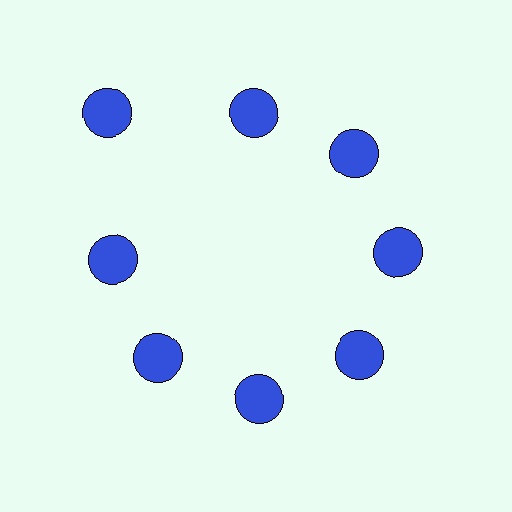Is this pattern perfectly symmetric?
No. The 8 blue circles are arranged in a ring, but one element near the 10 o'clock position is pushed outward from the center, breaking the 8-fold rotational symmetry.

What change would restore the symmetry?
The symmetry would be restored by moving it inward, back onto the ring so that all 8 circles sit at equal angles and equal distance from the center.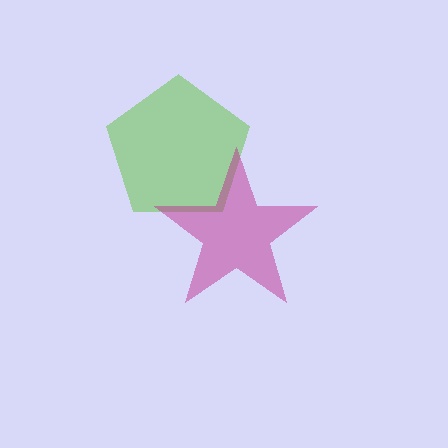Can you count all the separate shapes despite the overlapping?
Yes, there are 2 separate shapes.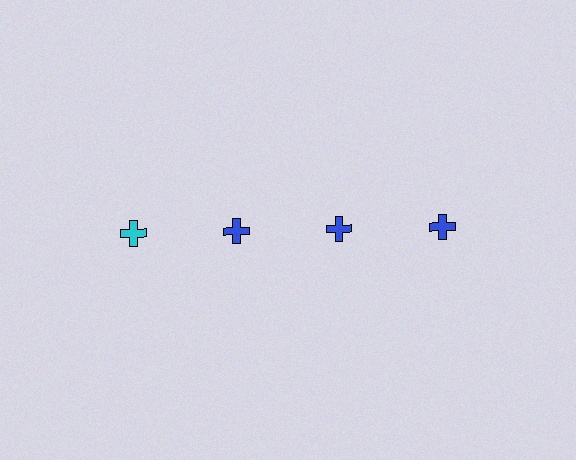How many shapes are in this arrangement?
There are 4 shapes arranged in a grid pattern.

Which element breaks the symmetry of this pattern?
The cyan cross in the top row, leftmost column breaks the symmetry. All other shapes are blue crosses.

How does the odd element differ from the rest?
It has a different color: cyan instead of blue.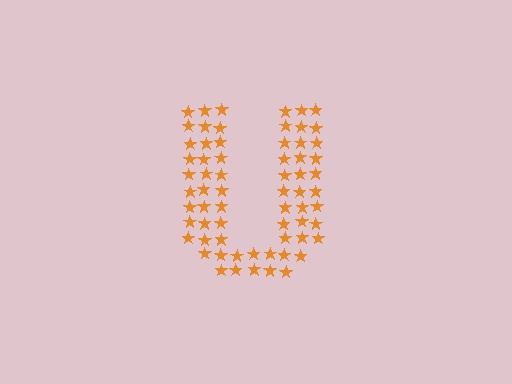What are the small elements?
The small elements are stars.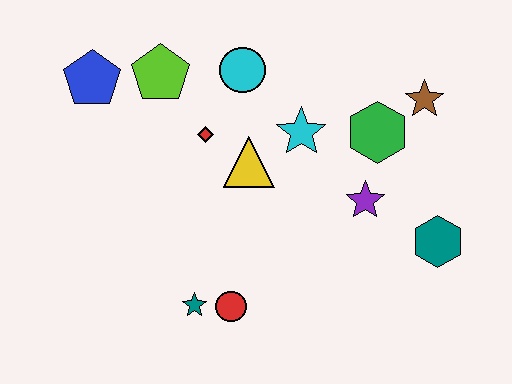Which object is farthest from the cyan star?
The blue pentagon is farthest from the cyan star.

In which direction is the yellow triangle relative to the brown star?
The yellow triangle is to the left of the brown star.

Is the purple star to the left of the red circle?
No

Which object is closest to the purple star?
The green hexagon is closest to the purple star.